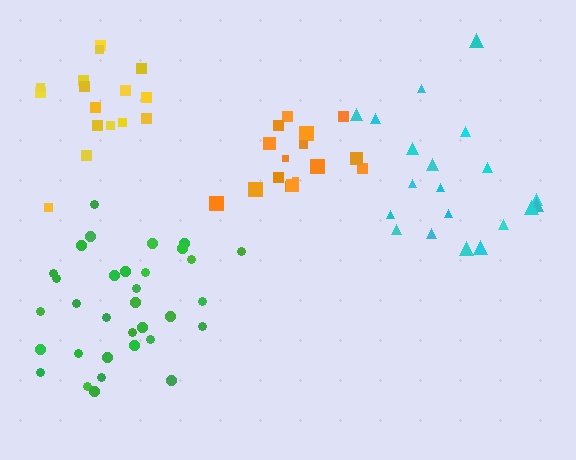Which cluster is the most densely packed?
Orange.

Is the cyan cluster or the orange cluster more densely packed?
Orange.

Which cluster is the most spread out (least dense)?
Cyan.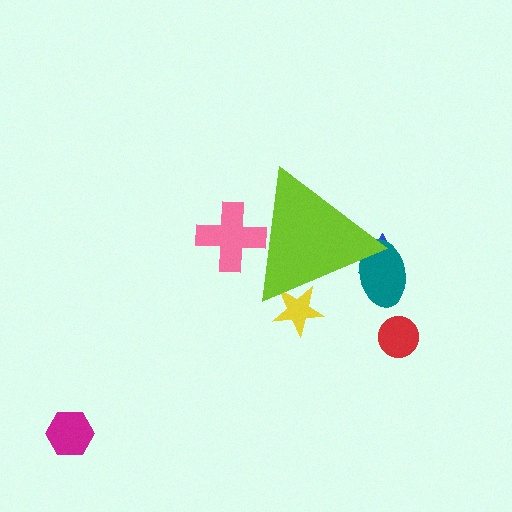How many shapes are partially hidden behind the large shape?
4 shapes are partially hidden.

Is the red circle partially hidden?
No, the red circle is fully visible.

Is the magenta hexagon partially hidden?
No, the magenta hexagon is fully visible.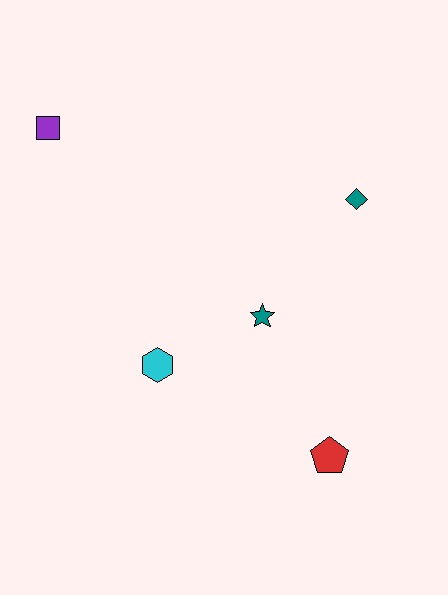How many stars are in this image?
There is 1 star.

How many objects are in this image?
There are 5 objects.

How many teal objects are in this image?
There are 2 teal objects.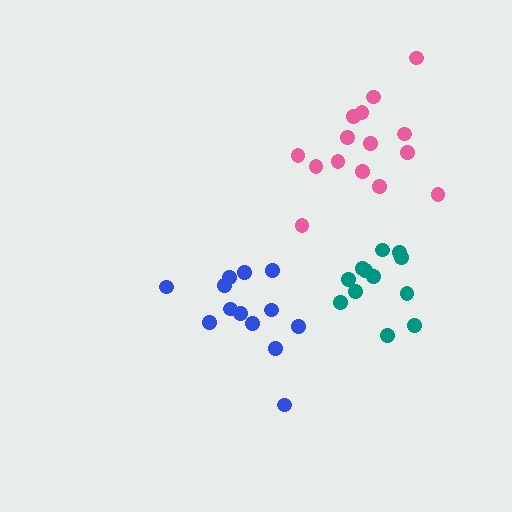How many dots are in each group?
Group 1: 13 dots, Group 2: 15 dots, Group 3: 12 dots (40 total).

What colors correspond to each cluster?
The clusters are colored: blue, pink, teal.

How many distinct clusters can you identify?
There are 3 distinct clusters.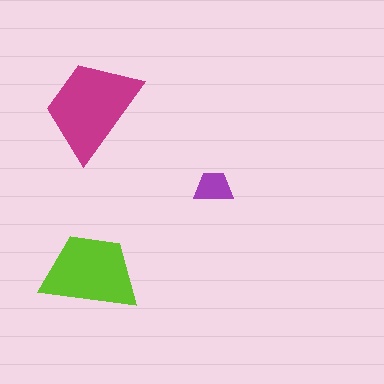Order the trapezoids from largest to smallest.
the magenta one, the lime one, the purple one.